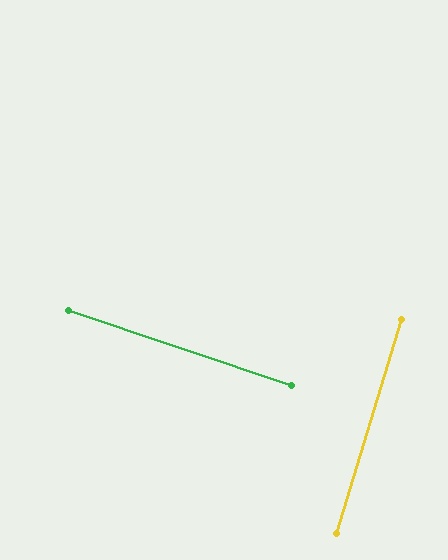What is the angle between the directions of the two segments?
Approximately 88 degrees.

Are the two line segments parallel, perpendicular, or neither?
Perpendicular — they meet at approximately 88°.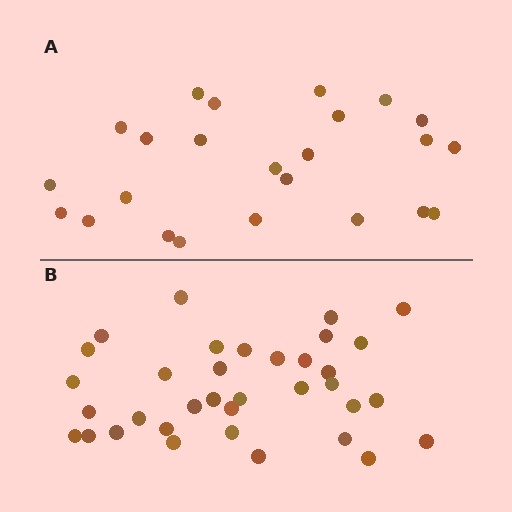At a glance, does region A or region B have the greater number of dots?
Region B (the bottom region) has more dots.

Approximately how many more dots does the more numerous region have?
Region B has roughly 12 or so more dots than region A.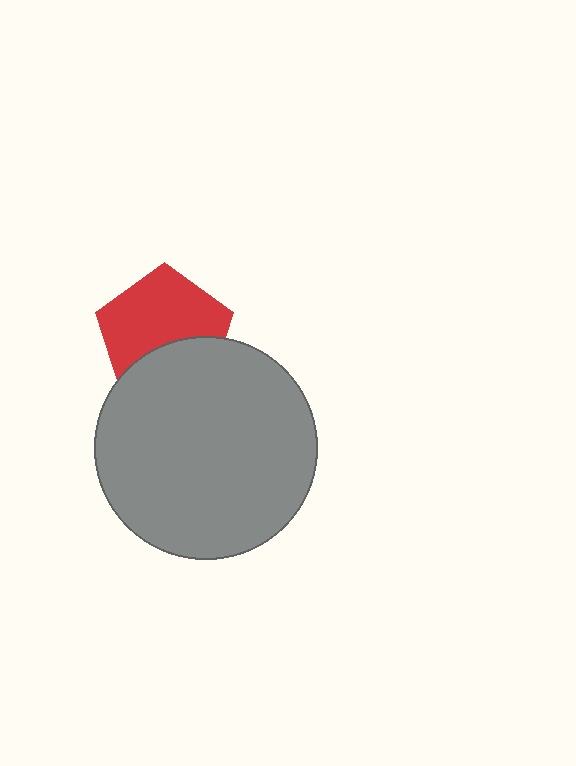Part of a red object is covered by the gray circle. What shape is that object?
It is a pentagon.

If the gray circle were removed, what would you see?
You would see the complete red pentagon.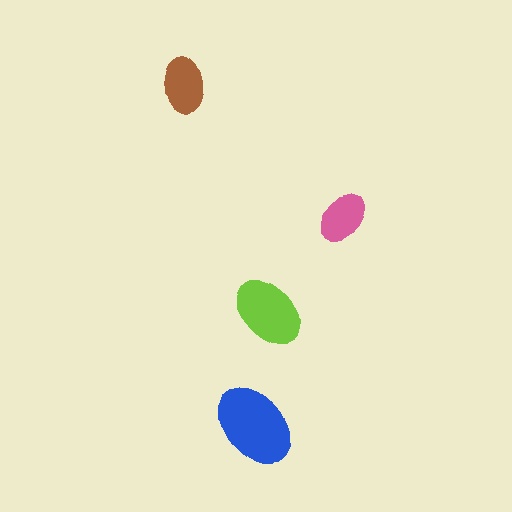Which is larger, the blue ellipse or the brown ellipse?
The blue one.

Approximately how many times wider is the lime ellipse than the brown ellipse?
About 1.5 times wider.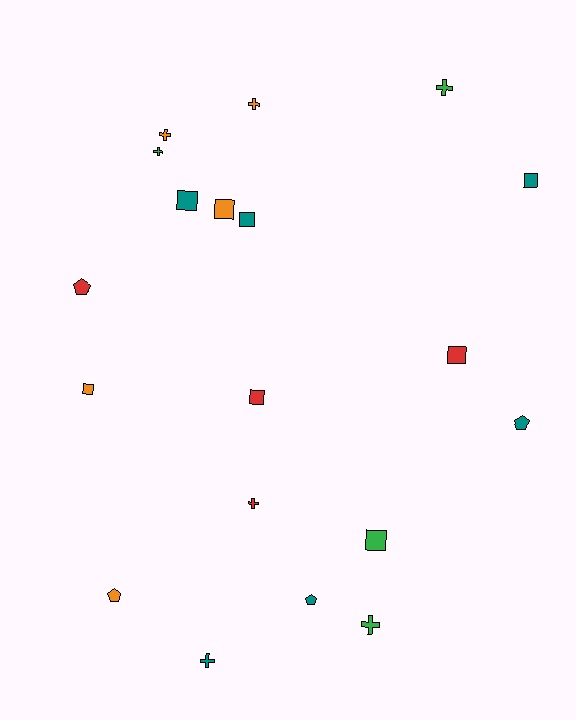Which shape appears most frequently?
Square, with 8 objects.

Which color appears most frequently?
Teal, with 6 objects.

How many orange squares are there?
There are 2 orange squares.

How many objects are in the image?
There are 19 objects.